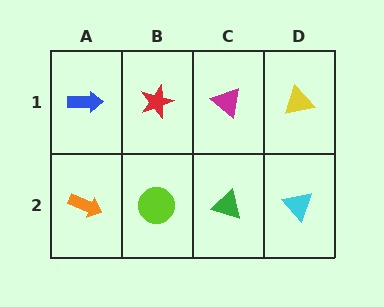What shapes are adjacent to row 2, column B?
A red star (row 1, column B), an orange arrow (row 2, column A), a green triangle (row 2, column C).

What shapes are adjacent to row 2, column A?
A blue arrow (row 1, column A), a lime circle (row 2, column B).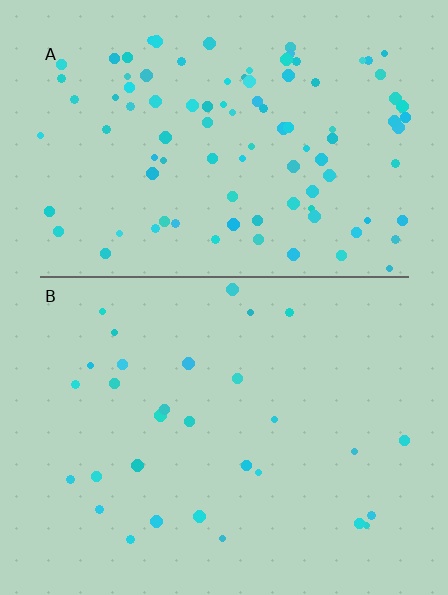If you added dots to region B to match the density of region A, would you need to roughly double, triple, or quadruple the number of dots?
Approximately triple.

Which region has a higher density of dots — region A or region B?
A (the top).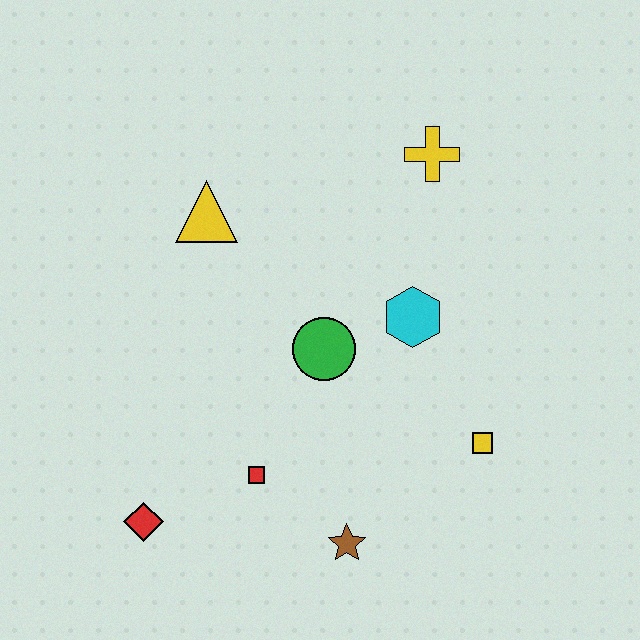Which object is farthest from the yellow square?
The yellow triangle is farthest from the yellow square.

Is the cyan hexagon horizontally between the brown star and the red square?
No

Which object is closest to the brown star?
The red square is closest to the brown star.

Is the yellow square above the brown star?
Yes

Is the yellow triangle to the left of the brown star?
Yes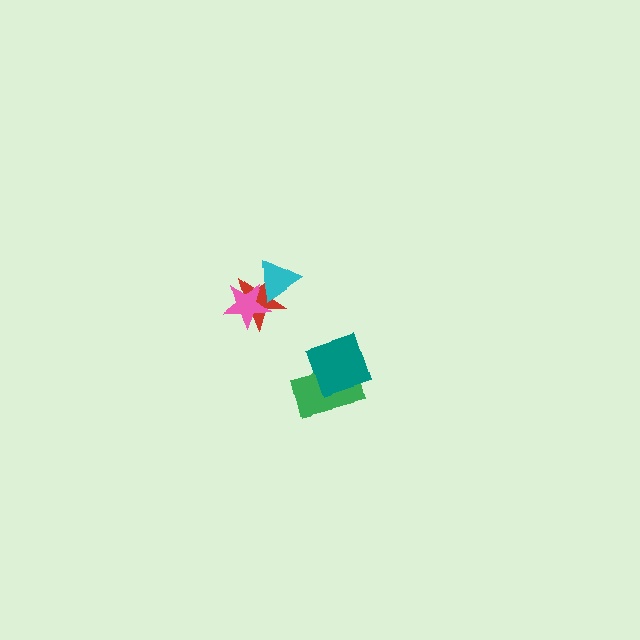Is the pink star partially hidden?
Yes, it is partially covered by another shape.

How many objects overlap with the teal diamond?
1 object overlaps with the teal diamond.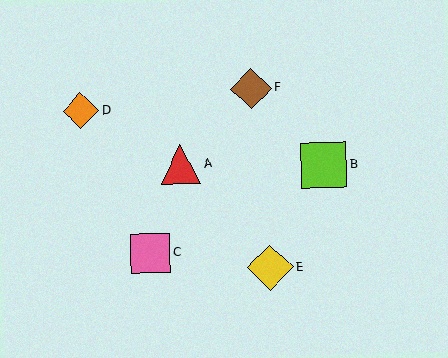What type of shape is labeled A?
Shape A is a red triangle.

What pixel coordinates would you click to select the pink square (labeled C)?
Click at (150, 253) to select the pink square C.